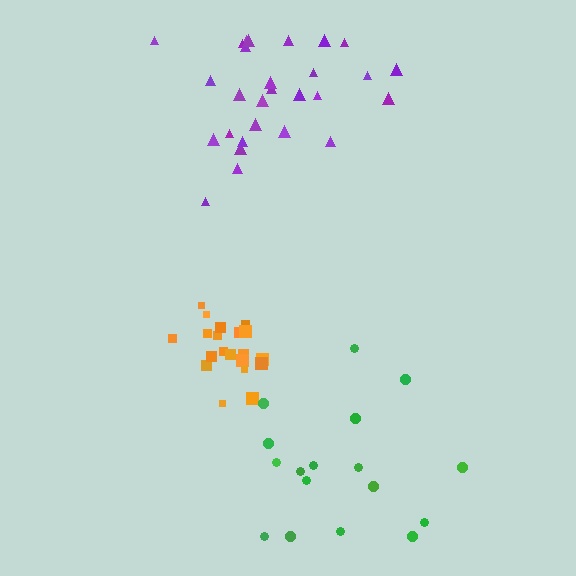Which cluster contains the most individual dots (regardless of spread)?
Purple (28).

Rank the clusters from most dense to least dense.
orange, purple, green.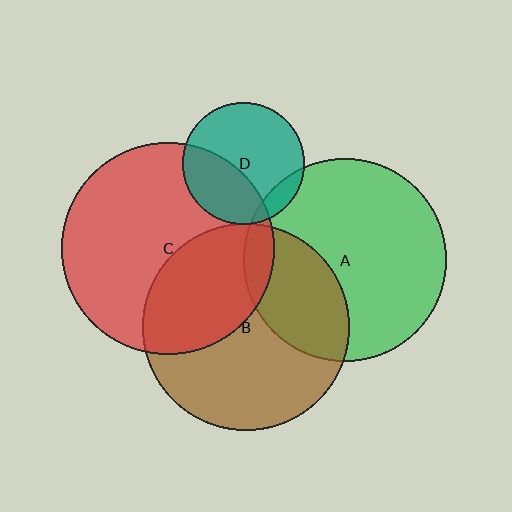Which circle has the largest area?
Circle C (red).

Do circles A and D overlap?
Yes.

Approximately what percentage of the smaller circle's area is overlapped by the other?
Approximately 10%.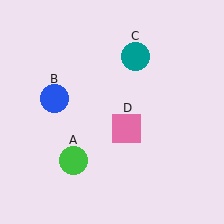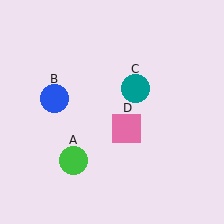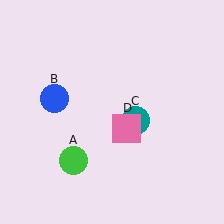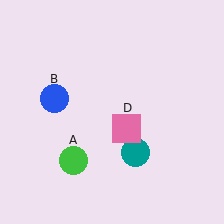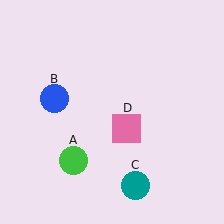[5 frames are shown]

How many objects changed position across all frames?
1 object changed position: teal circle (object C).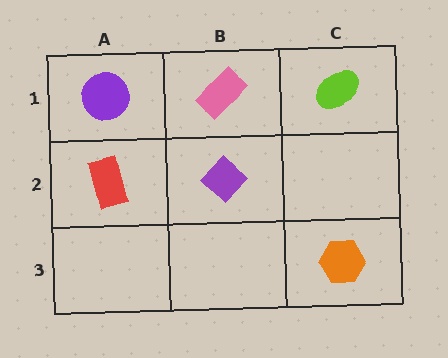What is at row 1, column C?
A lime ellipse.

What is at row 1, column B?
A pink rectangle.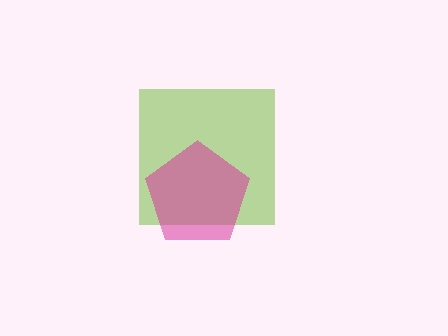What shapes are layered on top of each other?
The layered shapes are: a lime square, a magenta pentagon.